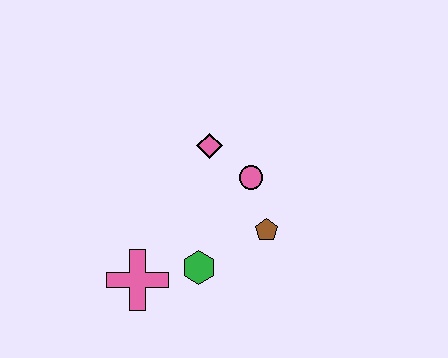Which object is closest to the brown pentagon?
The pink circle is closest to the brown pentagon.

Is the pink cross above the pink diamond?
No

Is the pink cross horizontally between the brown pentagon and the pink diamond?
No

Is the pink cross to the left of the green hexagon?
Yes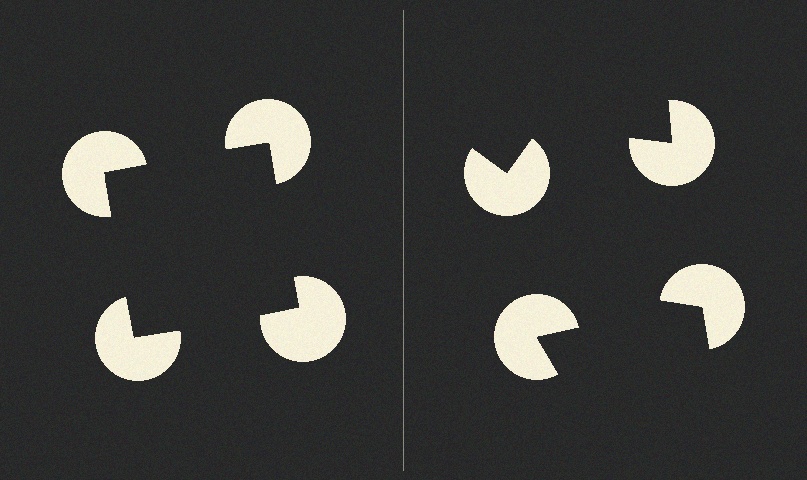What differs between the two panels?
The pac-man discs are positioned identically on both sides; only the wedge orientations differ. On the left they align to a square; on the right they are misaligned.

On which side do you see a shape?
An illusory square appears on the left side. On the right side the wedge cuts are rotated, so no coherent shape forms.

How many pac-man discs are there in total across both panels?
8 — 4 on each side.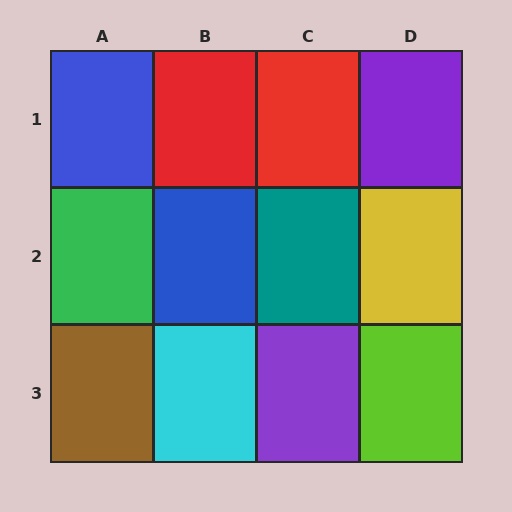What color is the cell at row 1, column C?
Red.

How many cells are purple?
2 cells are purple.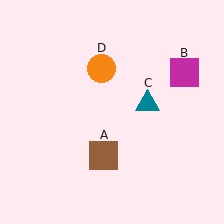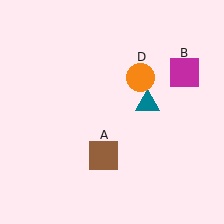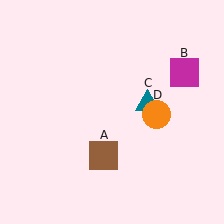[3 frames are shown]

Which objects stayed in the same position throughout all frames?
Brown square (object A) and magenta square (object B) and teal triangle (object C) remained stationary.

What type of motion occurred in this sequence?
The orange circle (object D) rotated clockwise around the center of the scene.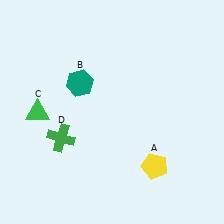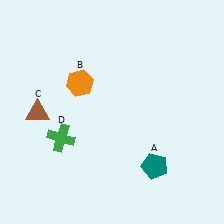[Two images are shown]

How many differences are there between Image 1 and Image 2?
There are 3 differences between the two images.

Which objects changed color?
A changed from yellow to teal. B changed from teal to orange. C changed from green to brown.